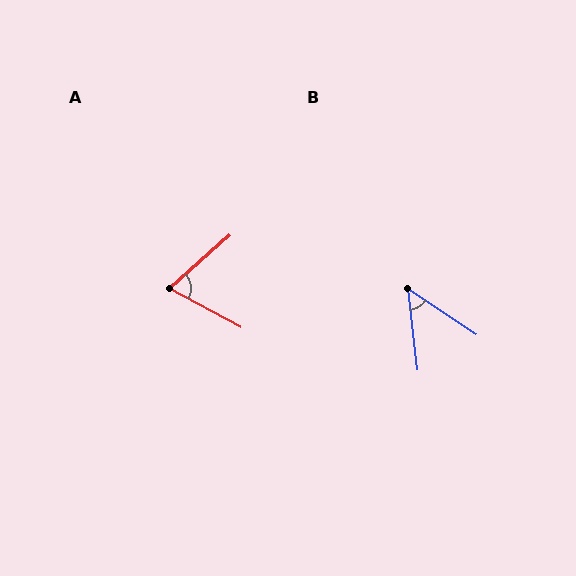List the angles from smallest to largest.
B (50°), A (70°).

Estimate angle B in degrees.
Approximately 50 degrees.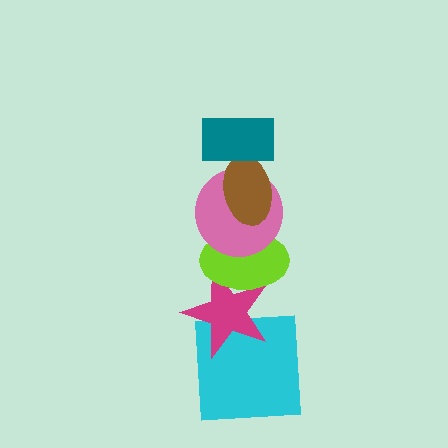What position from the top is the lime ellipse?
The lime ellipse is 4th from the top.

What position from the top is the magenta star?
The magenta star is 5th from the top.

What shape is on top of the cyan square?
The magenta star is on top of the cyan square.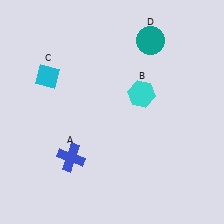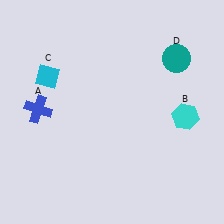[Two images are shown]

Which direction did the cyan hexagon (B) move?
The cyan hexagon (B) moved right.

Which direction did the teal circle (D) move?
The teal circle (D) moved right.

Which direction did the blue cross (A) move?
The blue cross (A) moved up.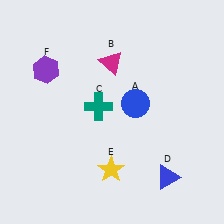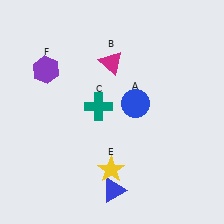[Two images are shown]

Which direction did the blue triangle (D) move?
The blue triangle (D) moved left.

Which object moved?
The blue triangle (D) moved left.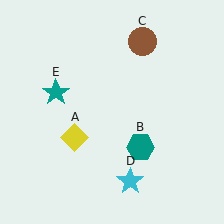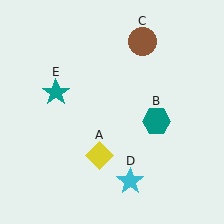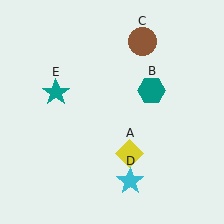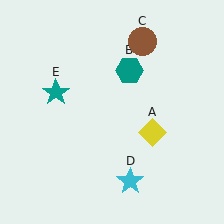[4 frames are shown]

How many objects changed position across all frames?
2 objects changed position: yellow diamond (object A), teal hexagon (object B).